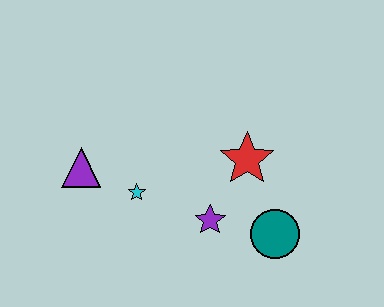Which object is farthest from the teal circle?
The purple triangle is farthest from the teal circle.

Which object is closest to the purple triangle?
The cyan star is closest to the purple triangle.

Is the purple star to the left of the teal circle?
Yes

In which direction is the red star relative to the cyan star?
The red star is to the right of the cyan star.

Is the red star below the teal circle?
No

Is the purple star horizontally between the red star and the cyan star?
Yes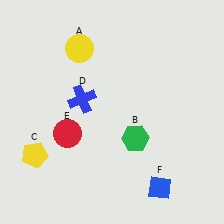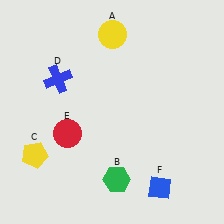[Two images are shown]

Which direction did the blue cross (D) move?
The blue cross (D) moved left.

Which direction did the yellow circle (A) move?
The yellow circle (A) moved right.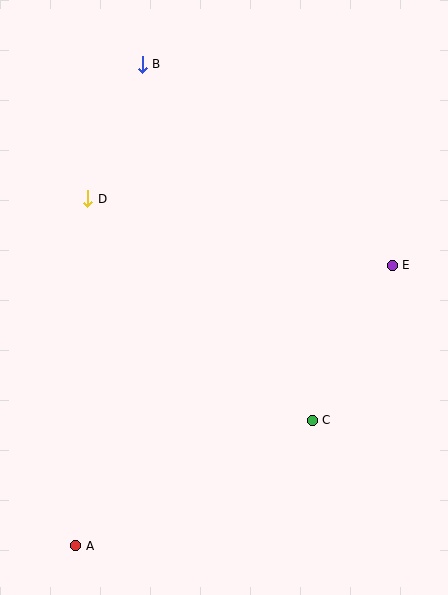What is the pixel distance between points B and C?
The distance between B and C is 395 pixels.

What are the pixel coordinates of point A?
Point A is at (76, 546).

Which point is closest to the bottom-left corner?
Point A is closest to the bottom-left corner.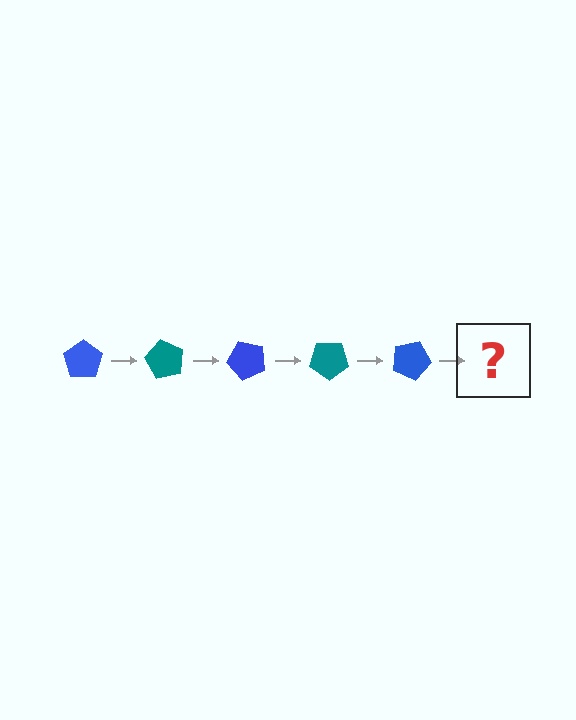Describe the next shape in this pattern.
It should be a teal pentagon, rotated 300 degrees from the start.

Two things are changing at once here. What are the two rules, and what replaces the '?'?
The two rules are that it rotates 60 degrees each step and the color cycles through blue and teal. The '?' should be a teal pentagon, rotated 300 degrees from the start.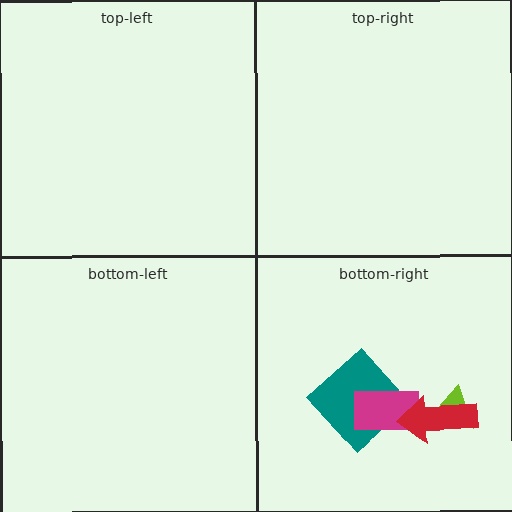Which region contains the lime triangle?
The bottom-right region.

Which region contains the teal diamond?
The bottom-right region.